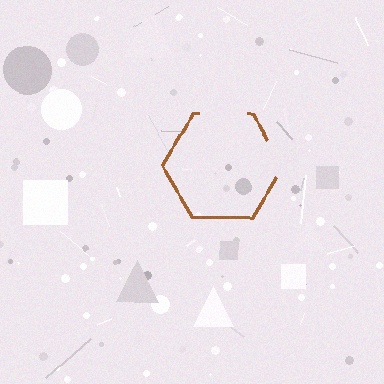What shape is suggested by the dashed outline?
The dashed outline suggests a hexagon.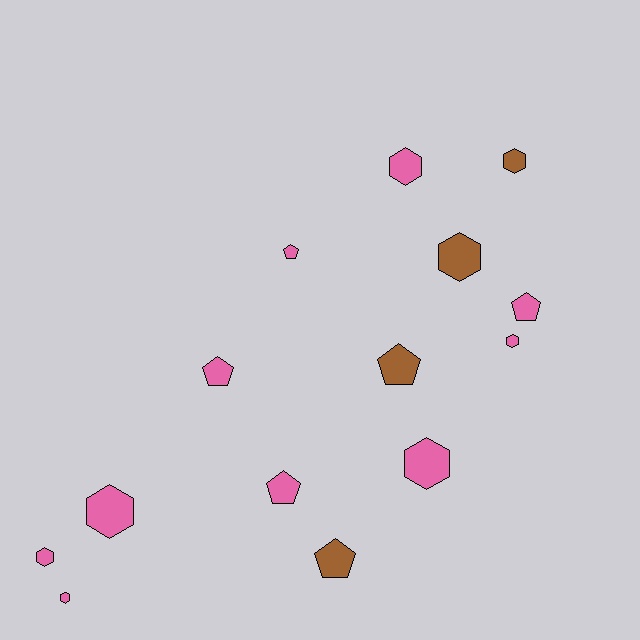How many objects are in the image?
There are 14 objects.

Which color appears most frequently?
Pink, with 10 objects.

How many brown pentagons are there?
There are 2 brown pentagons.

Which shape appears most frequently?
Hexagon, with 8 objects.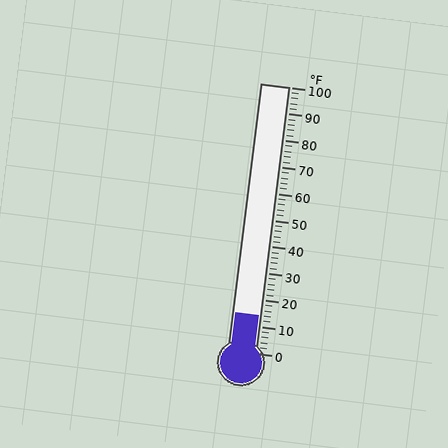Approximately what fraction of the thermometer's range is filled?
The thermometer is filled to approximately 15% of its range.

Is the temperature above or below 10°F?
The temperature is above 10°F.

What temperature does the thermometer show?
The thermometer shows approximately 14°F.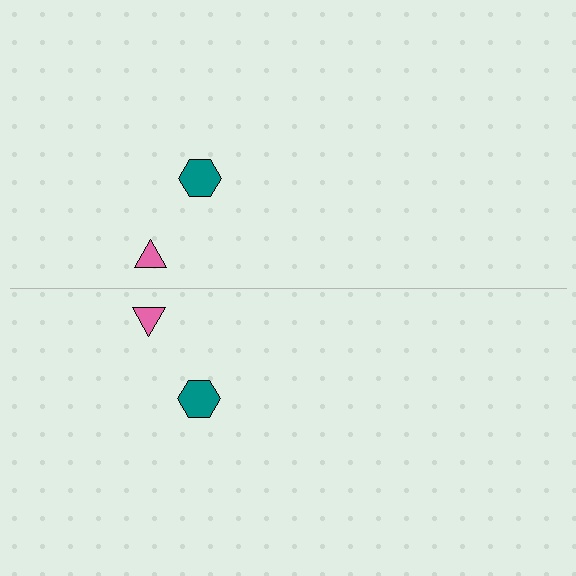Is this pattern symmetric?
Yes, this pattern has bilateral (reflection) symmetry.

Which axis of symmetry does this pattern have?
The pattern has a horizontal axis of symmetry running through the center of the image.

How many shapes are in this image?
There are 4 shapes in this image.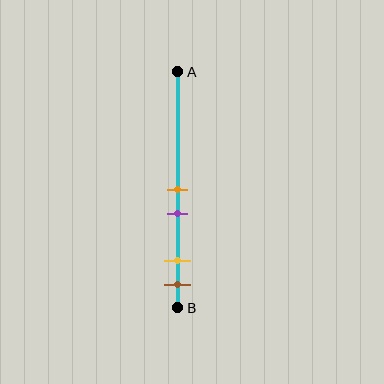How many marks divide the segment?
There are 4 marks dividing the segment.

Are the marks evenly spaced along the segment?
No, the marks are not evenly spaced.